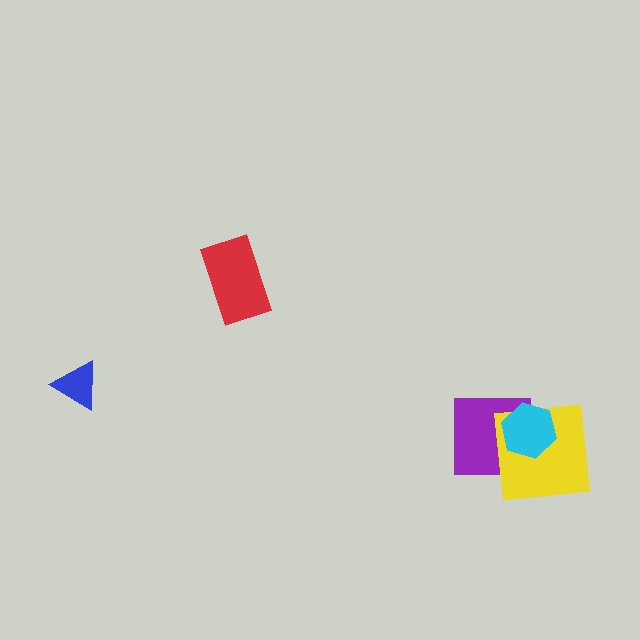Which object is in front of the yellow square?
The cyan hexagon is in front of the yellow square.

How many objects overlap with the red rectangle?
0 objects overlap with the red rectangle.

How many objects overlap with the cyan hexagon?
2 objects overlap with the cyan hexagon.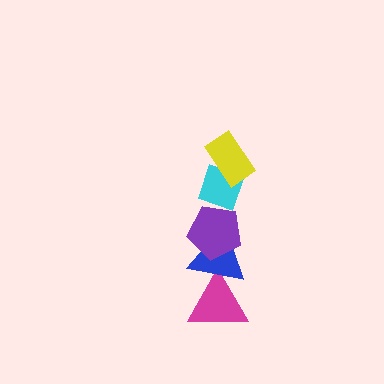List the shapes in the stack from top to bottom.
From top to bottom: the yellow rectangle, the cyan diamond, the purple pentagon, the blue triangle, the magenta triangle.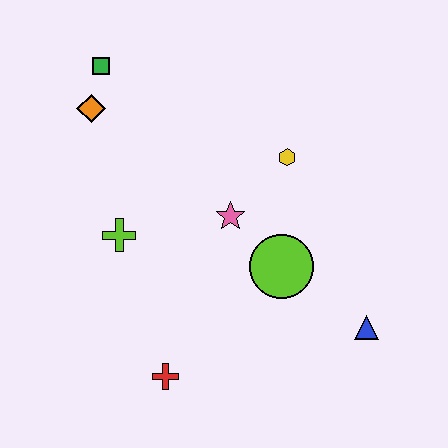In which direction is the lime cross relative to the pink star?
The lime cross is to the left of the pink star.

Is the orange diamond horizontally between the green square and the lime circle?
No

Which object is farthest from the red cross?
The green square is farthest from the red cross.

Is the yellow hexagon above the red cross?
Yes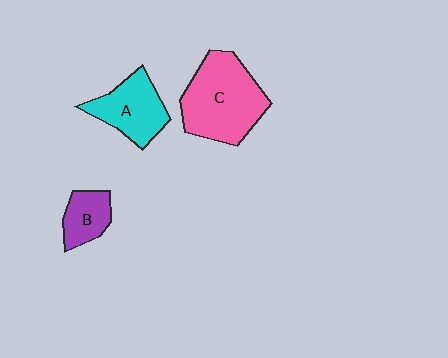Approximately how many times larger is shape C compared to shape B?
Approximately 2.6 times.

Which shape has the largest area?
Shape C (pink).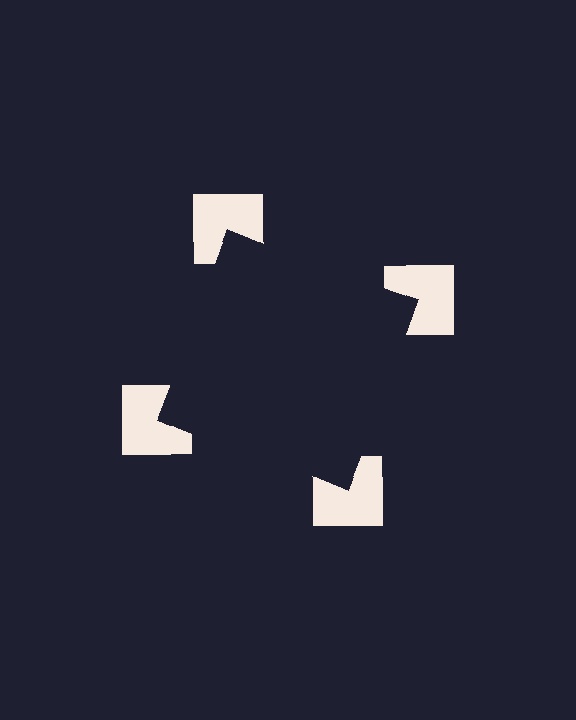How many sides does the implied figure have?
4 sides.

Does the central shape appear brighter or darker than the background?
It typically appears slightly darker than the background, even though no actual brightness change is drawn.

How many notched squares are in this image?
There are 4 — one at each vertex of the illusory square.